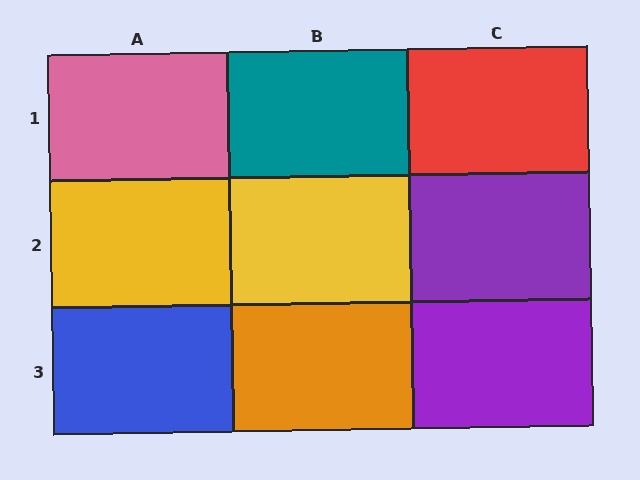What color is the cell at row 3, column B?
Orange.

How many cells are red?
1 cell is red.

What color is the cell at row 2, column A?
Yellow.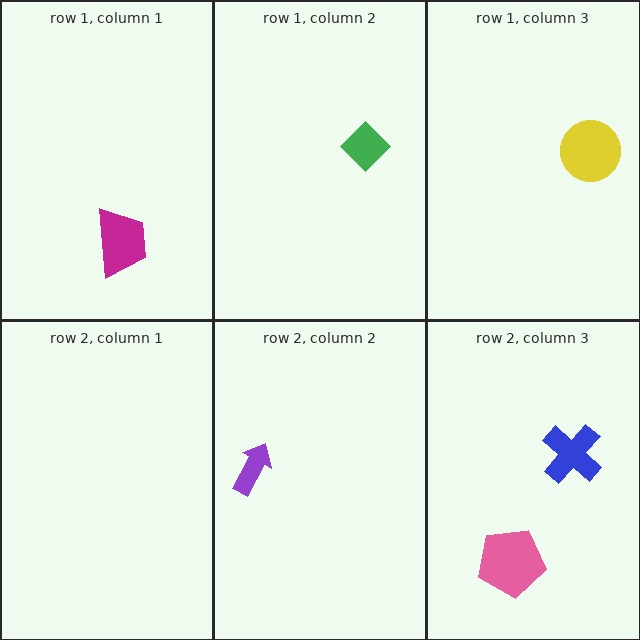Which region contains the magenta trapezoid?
The row 1, column 1 region.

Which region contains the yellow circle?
The row 1, column 3 region.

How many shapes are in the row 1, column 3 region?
1.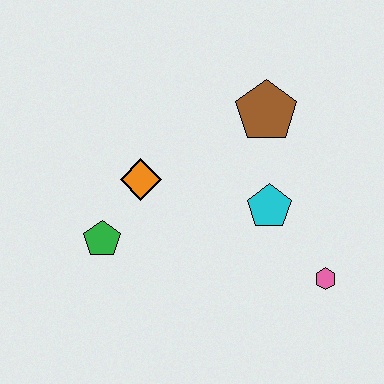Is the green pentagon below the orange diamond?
Yes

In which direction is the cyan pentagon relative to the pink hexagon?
The cyan pentagon is above the pink hexagon.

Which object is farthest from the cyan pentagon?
The green pentagon is farthest from the cyan pentagon.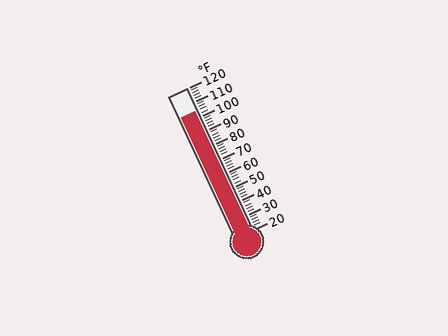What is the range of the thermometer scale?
The thermometer scale ranges from 20°F to 120°F.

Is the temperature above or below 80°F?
The temperature is above 80°F.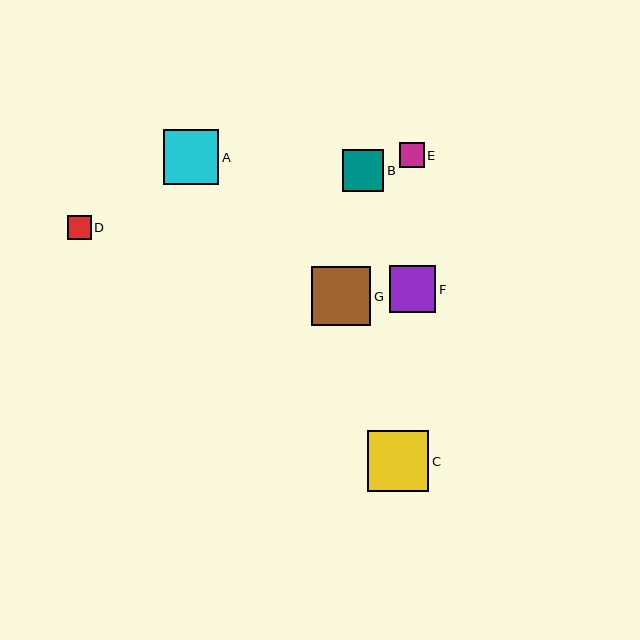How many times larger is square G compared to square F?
Square G is approximately 1.3 times the size of square F.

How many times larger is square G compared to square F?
Square G is approximately 1.3 times the size of square F.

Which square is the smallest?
Square D is the smallest with a size of approximately 24 pixels.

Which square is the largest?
Square C is the largest with a size of approximately 61 pixels.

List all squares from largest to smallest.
From largest to smallest: C, G, A, F, B, E, D.